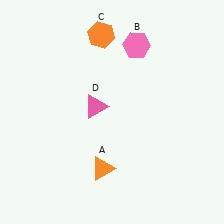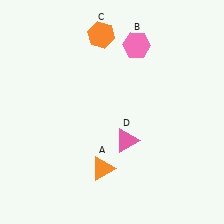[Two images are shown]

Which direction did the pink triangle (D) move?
The pink triangle (D) moved down.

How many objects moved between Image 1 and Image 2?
1 object moved between the two images.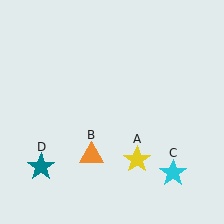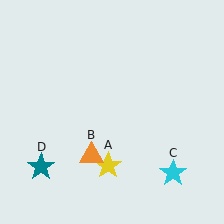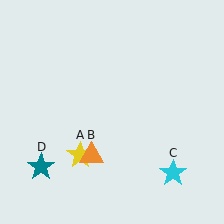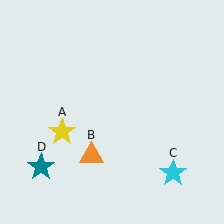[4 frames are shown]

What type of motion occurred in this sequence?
The yellow star (object A) rotated clockwise around the center of the scene.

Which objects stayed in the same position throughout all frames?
Orange triangle (object B) and cyan star (object C) and teal star (object D) remained stationary.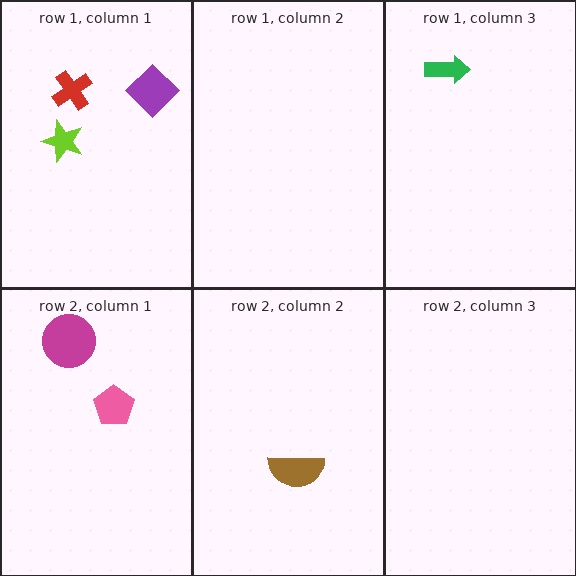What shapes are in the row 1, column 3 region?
The green arrow.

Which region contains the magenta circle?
The row 2, column 1 region.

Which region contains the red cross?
The row 1, column 1 region.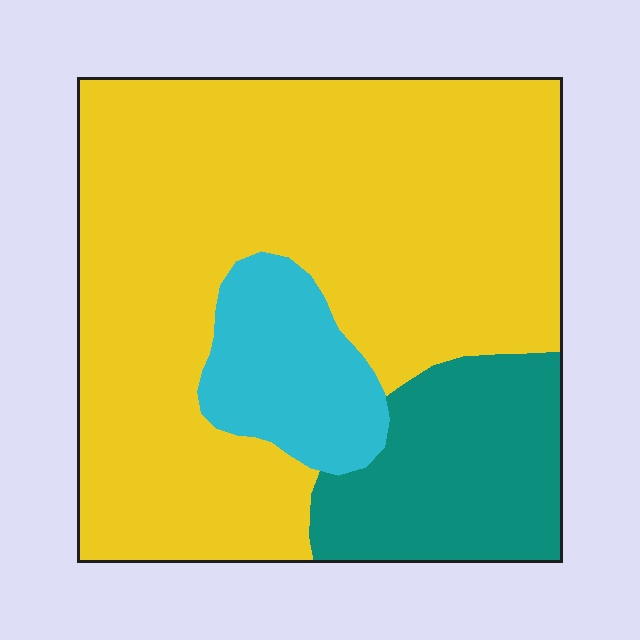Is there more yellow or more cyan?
Yellow.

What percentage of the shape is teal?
Teal covers roughly 20% of the shape.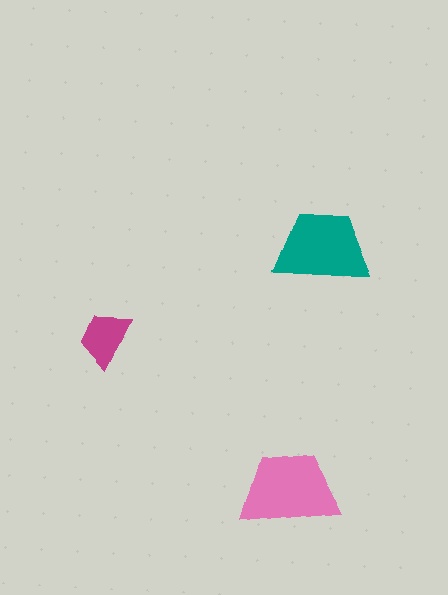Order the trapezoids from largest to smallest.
the pink one, the teal one, the magenta one.